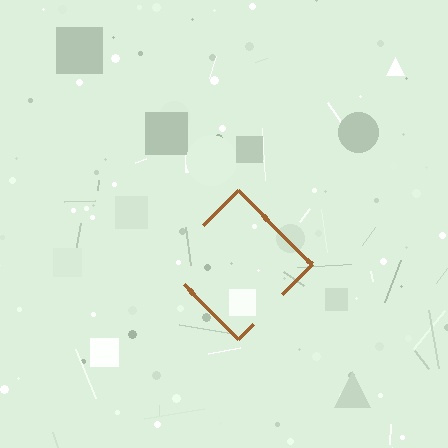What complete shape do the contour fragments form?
The contour fragments form a diamond.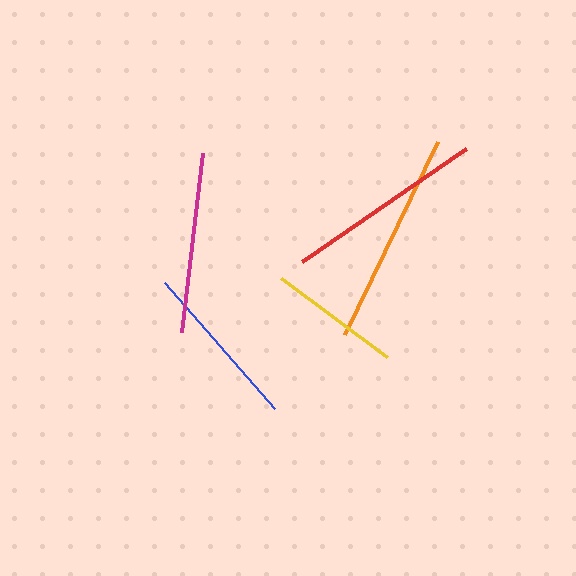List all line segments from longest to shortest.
From longest to shortest: orange, red, magenta, blue, yellow.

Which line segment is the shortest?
The yellow line is the shortest at approximately 132 pixels.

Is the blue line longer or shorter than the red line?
The red line is longer than the blue line.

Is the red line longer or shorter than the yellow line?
The red line is longer than the yellow line.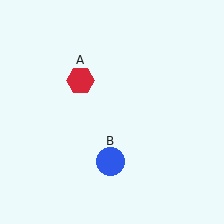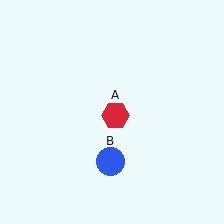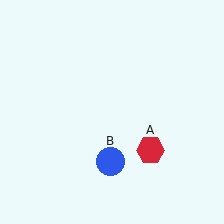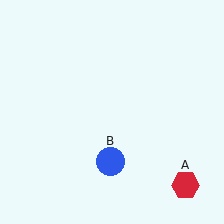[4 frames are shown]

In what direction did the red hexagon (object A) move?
The red hexagon (object A) moved down and to the right.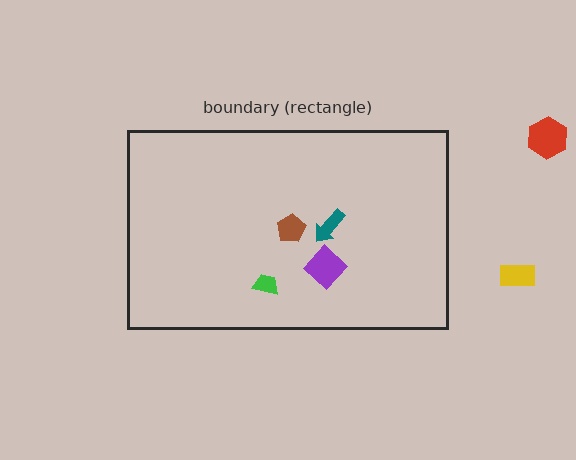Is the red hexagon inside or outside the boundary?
Outside.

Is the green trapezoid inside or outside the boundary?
Inside.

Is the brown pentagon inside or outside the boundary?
Inside.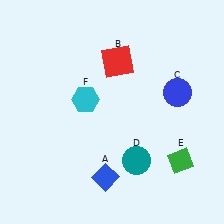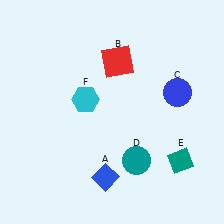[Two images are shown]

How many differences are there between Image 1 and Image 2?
There is 1 difference between the two images.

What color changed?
The diamond (E) changed from green in Image 1 to teal in Image 2.